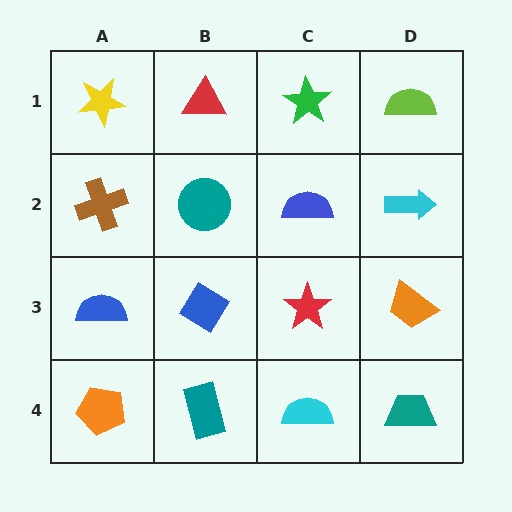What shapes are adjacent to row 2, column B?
A red triangle (row 1, column B), a blue diamond (row 3, column B), a brown cross (row 2, column A), a blue semicircle (row 2, column C).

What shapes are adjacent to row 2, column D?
A lime semicircle (row 1, column D), an orange trapezoid (row 3, column D), a blue semicircle (row 2, column C).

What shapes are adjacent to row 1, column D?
A cyan arrow (row 2, column D), a green star (row 1, column C).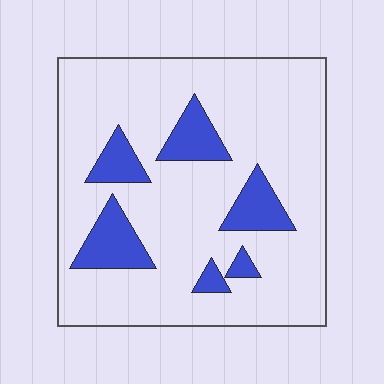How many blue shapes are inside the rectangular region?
6.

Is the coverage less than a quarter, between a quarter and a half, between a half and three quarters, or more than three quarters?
Less than a quarter.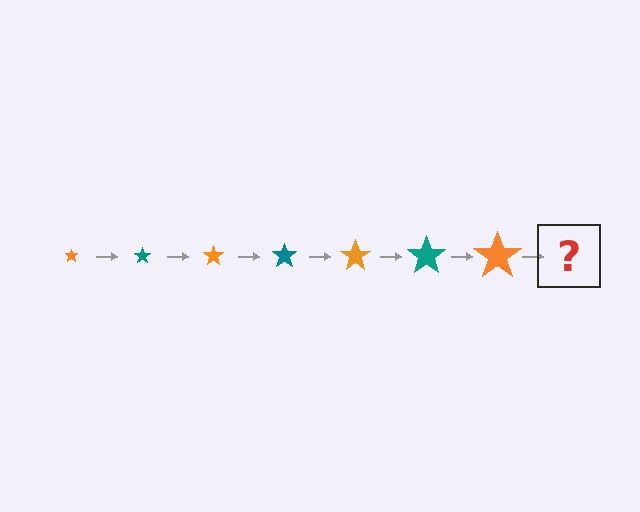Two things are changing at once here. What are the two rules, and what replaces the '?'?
The two rules are that the star grows larger each step and the color cycles through orange and teal. The '?' should be a teal star, larger than the previous one.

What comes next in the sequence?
The next element should be a teal star, larger than the previous one.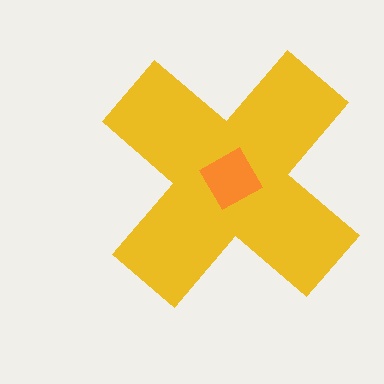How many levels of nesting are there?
2.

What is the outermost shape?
The yellow cross.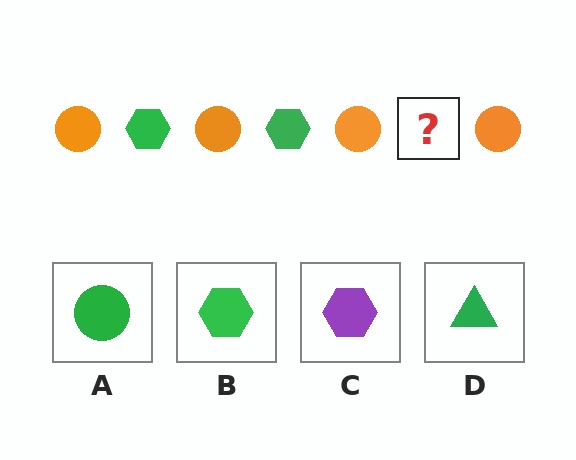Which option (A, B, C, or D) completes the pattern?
B.